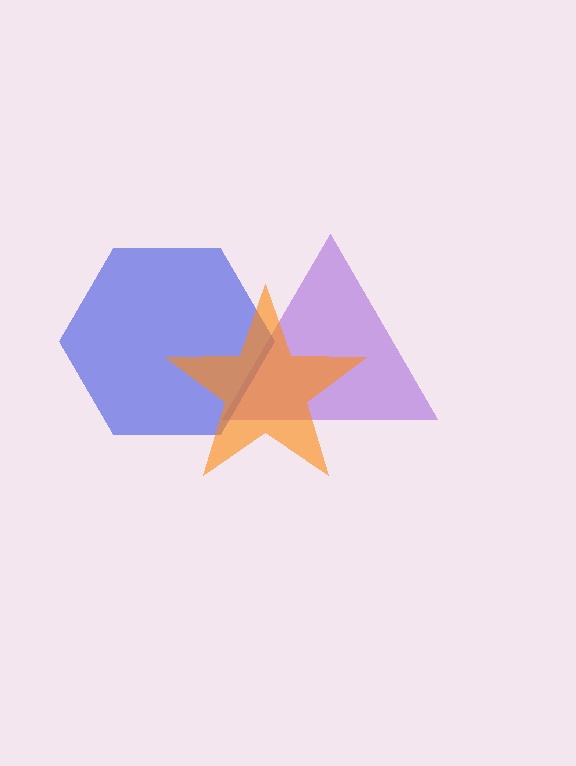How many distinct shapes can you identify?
There are 3 distinct shapes: a purple triangle, a blue hexagon, an orange star.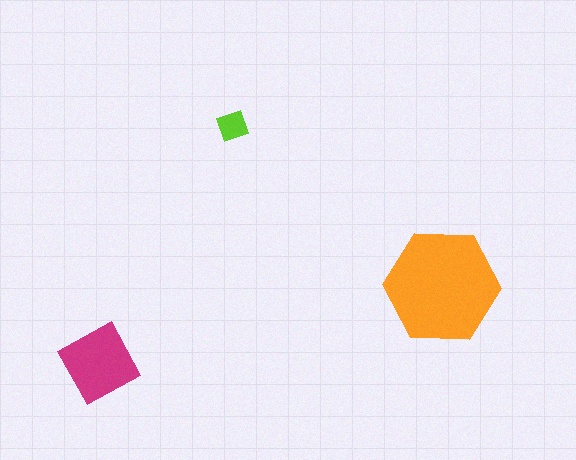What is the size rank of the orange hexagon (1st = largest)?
1st.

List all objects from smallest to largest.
The lime diamond, the magenta square, the orange hexagon.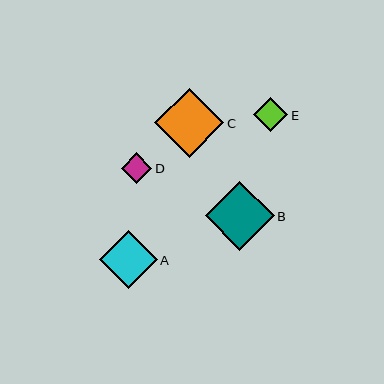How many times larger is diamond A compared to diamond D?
Diamond A is approximately 1.9 times the size of diamond D.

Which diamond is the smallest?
Diamond D is the smallest with a size of approximately 31 pixels.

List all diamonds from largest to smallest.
From largest to smallest: B, C, A, E, D.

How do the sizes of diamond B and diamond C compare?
Diamond B and diamond C are approximately the same size.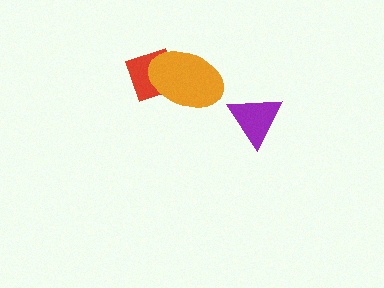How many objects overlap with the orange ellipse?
1 object overlaps with the orange ellipse.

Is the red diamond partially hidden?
Yes, it is partially covered by another shape.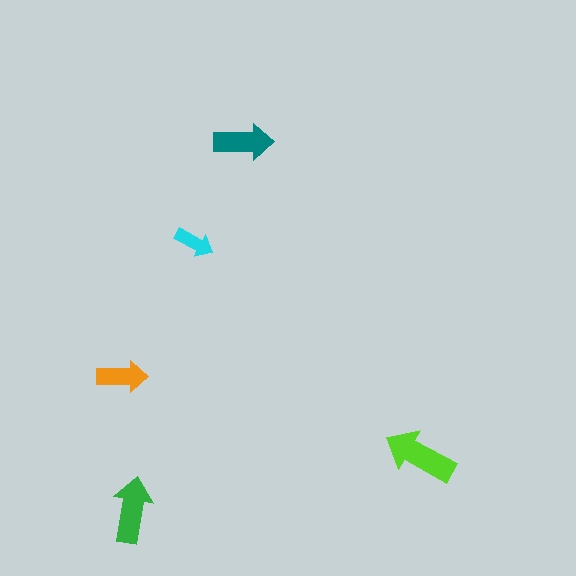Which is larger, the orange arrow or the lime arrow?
The lime one.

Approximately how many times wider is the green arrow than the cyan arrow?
About 1.5 times wider.